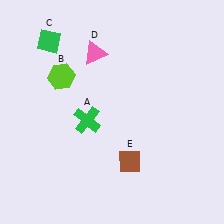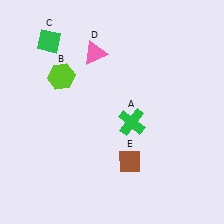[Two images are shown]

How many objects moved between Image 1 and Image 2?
1 object moved between the two images.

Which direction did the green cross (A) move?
The green cross (A) moved right.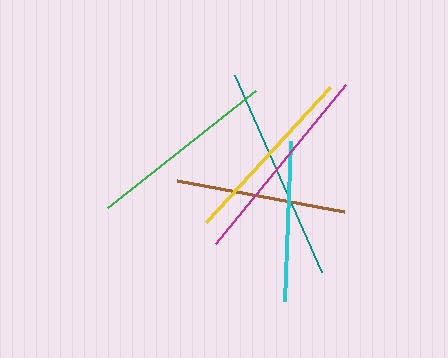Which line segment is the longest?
The teal line is the longest at approximately 216 pixels.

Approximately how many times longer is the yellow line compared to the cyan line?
The yellow line is approximately 1.1 times the length of the cyan line.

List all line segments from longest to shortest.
From longest to shortest: teal, magenta, green, yellow, brown, cyan.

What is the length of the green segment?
The green segment is approximately 189 pixels long.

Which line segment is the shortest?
The cyan line is the shortest at approximately 160 pixels.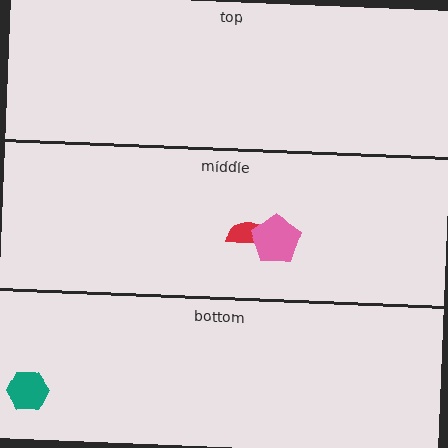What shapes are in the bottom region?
The teal hexagon.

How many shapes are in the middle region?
2.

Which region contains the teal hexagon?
The bottom region.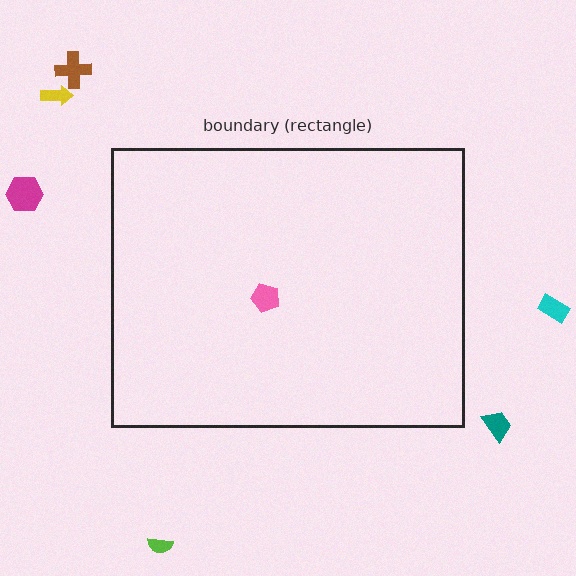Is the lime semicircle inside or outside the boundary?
Outside.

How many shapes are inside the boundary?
1 inside, 6 outside.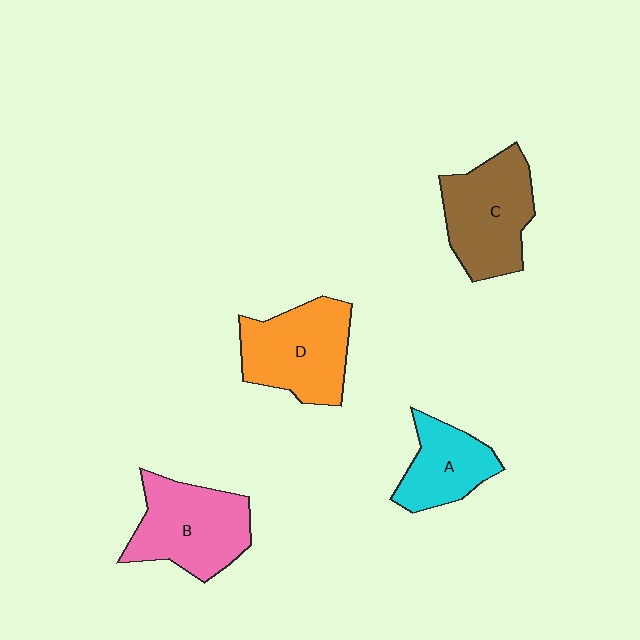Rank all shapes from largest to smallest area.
From largest to smallest: B (pink), D (orange), C (brown), A (cyan).